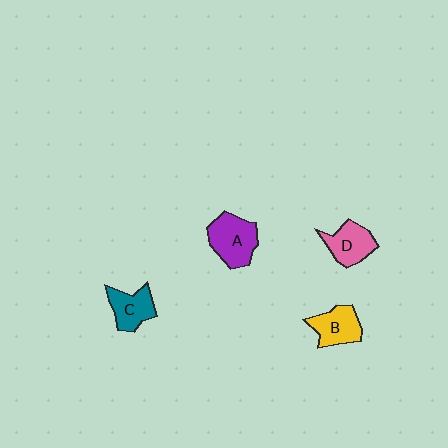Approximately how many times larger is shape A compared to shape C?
Approximately 1.4 times.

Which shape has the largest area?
Shape A (purple).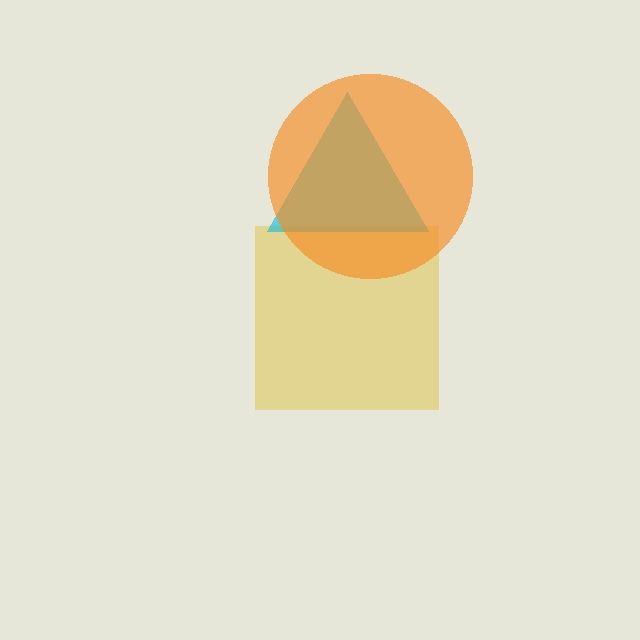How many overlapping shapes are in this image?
There are 3 overlapping shapes in the image.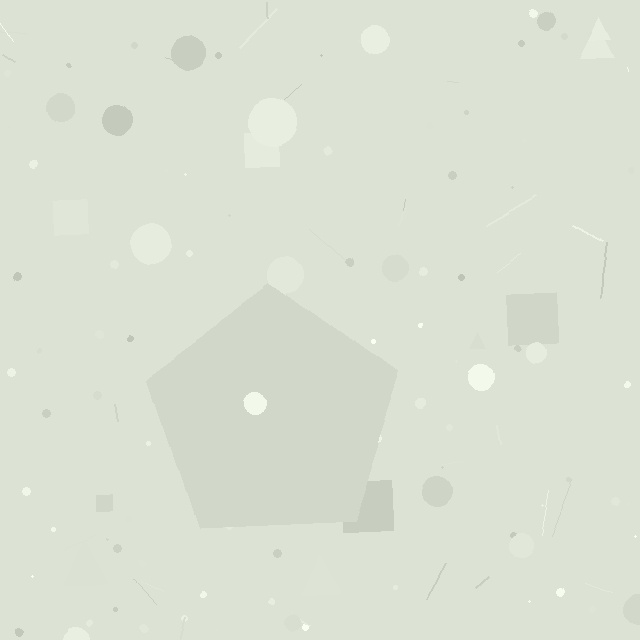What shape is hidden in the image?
A pentagon is hidden in the image.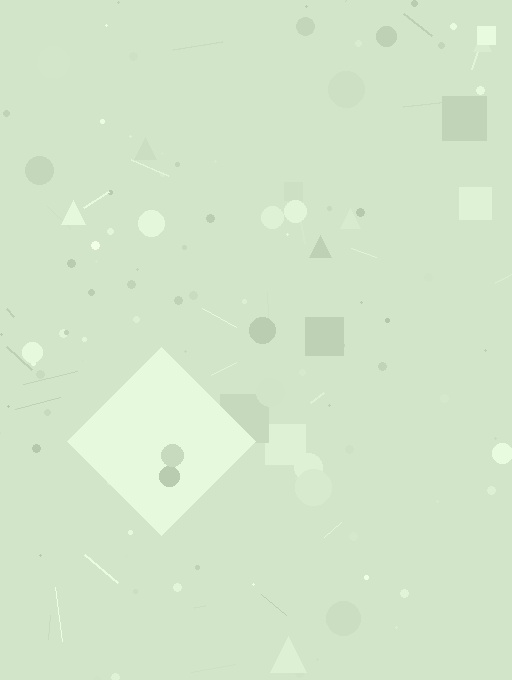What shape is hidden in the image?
A diamond is hidden in the image.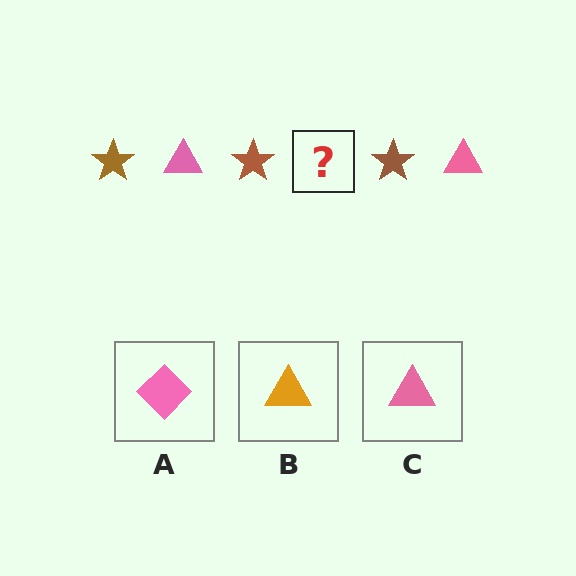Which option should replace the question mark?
Option C.